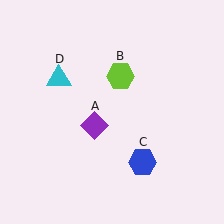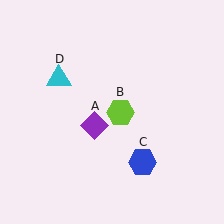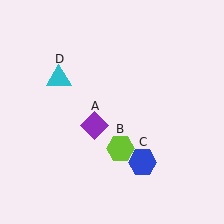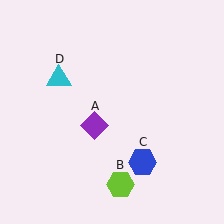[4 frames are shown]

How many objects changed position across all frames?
1 object changed position: lime hexagon (object B).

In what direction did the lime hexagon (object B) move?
The lime hexagon (object B) moved down.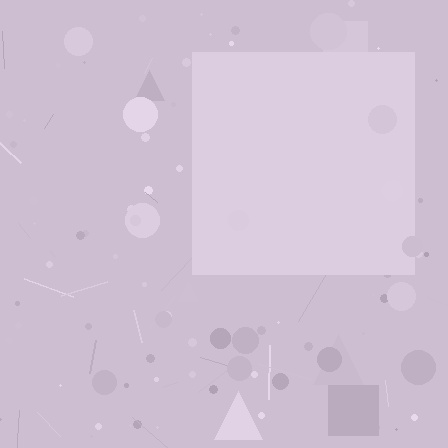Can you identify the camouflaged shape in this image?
The camouflaged shape is a square.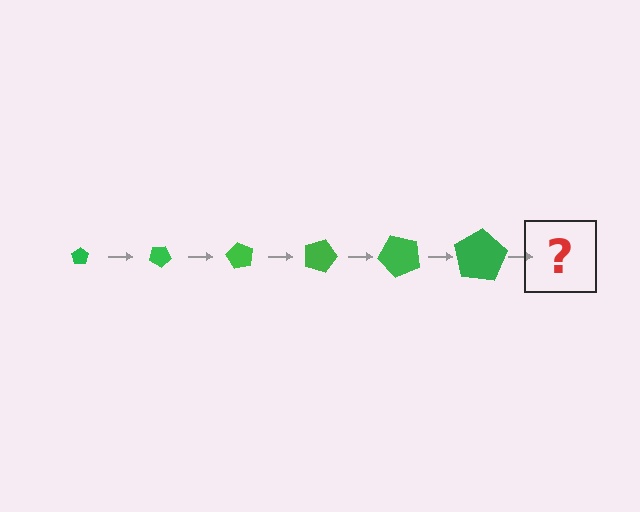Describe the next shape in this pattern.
It should be a pentagon, larger than the previous one and rotated 180 degrees from the start.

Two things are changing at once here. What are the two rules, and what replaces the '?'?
The two rules are that the pentagon grows larger each step and it rotates 30 degrees each step. The '?' should be a pentagon, larger than the previous one and rotated 180 degrees from the start.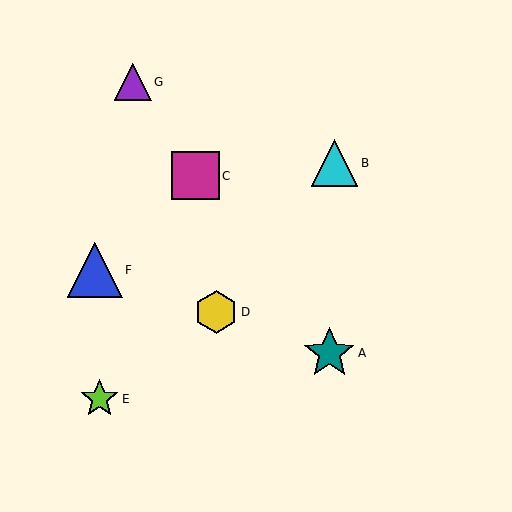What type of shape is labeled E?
Shape E is a lime star.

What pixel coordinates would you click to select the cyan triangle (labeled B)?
Click at (335, 163) to select the cyan triangle B.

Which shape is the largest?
The blue triangle (labeled F) is the largest.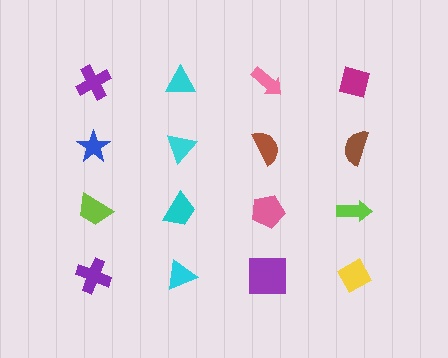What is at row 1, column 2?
A cyan triangle.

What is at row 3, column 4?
A lime arrow.